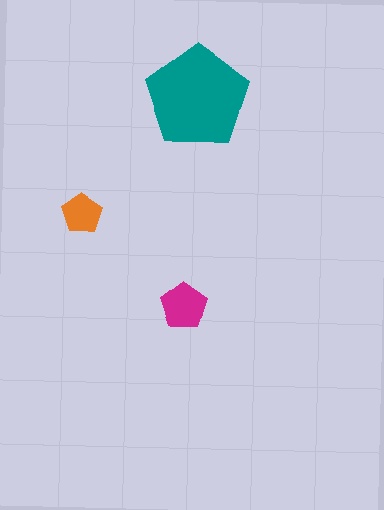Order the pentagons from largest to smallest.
the teal one, the magenta one, the orange one.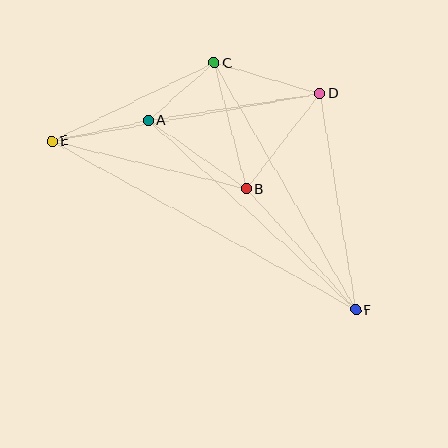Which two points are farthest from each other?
Points E and F are farthest from each other.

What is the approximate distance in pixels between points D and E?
The distance between D and E is approximately 273 pixels.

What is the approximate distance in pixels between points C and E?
The distance between C and E is approximately 180 pixels.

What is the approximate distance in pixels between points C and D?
The distance between C and D is approximately 110 pixels.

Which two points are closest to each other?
Points A and C are closest to each other.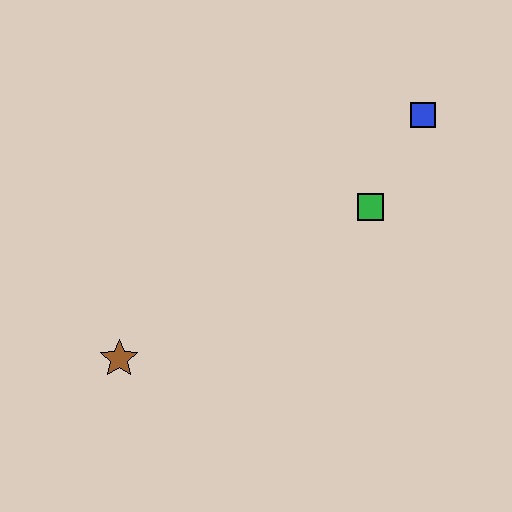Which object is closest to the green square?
The blue square is closest to the green square.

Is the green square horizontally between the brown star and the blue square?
Yes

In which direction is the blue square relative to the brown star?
The blue square is to the right of the brown star.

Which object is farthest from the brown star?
The blue square is farthest from the brown star.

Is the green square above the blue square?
No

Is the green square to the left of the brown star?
No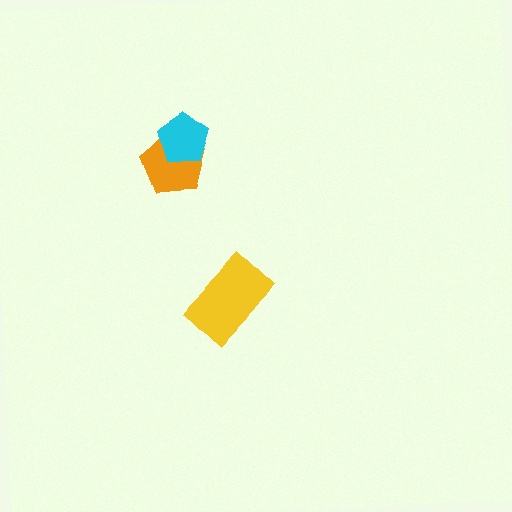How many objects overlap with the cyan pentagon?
1 object overlaps with the cyan pentagon.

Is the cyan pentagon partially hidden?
No, no other shape covers it.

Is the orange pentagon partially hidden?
Yes, it is partially covered by another shape.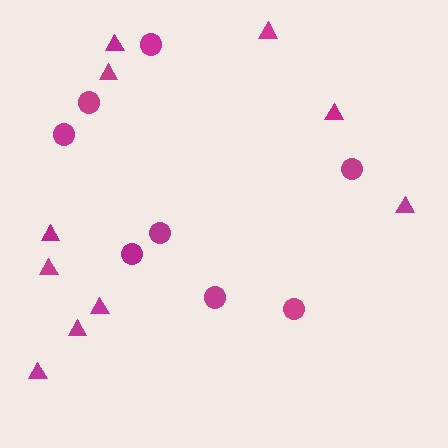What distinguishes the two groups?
There are 2 groups: one group of circles (8) and one group of triangles (10).